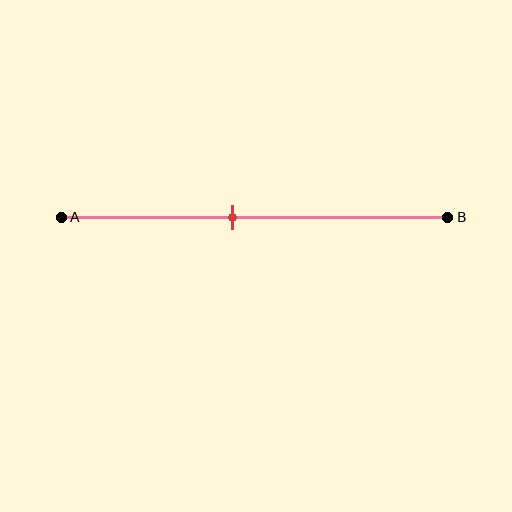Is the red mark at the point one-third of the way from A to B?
No, the mark is at about 45% from A, not at the 33% one-third point.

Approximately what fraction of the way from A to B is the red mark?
The red mark is approximately 45% of the way from A to B.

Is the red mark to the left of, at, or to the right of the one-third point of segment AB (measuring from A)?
The red mark is to the right of the one-third point of segment AB.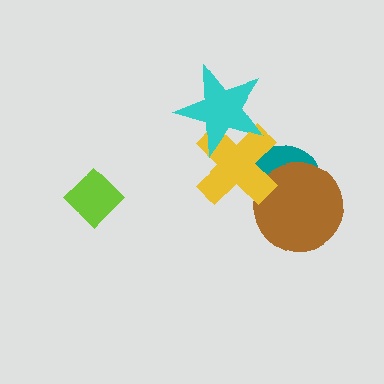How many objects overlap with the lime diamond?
0 objects overlap with the lime diamond.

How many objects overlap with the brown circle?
2 objects overlap with the brown circle.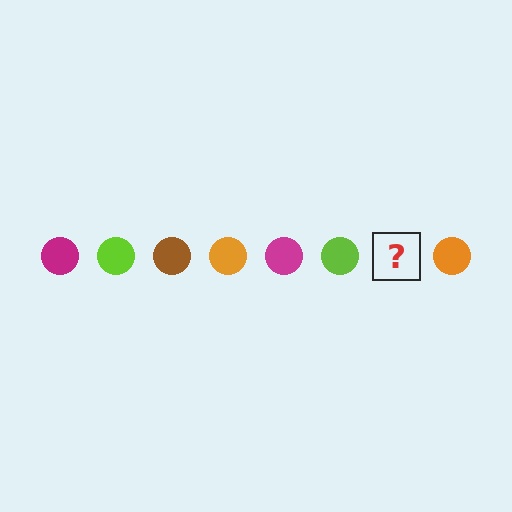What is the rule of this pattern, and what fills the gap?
The rule is that the pattern cycles through magenta, lime, brown, orange circles. The gap should be filled with a brown circle.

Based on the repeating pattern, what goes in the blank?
The blank should be a brown circle.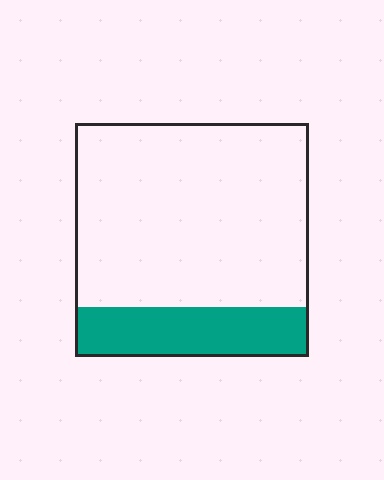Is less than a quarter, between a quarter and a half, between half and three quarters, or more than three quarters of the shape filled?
Less than a quarter.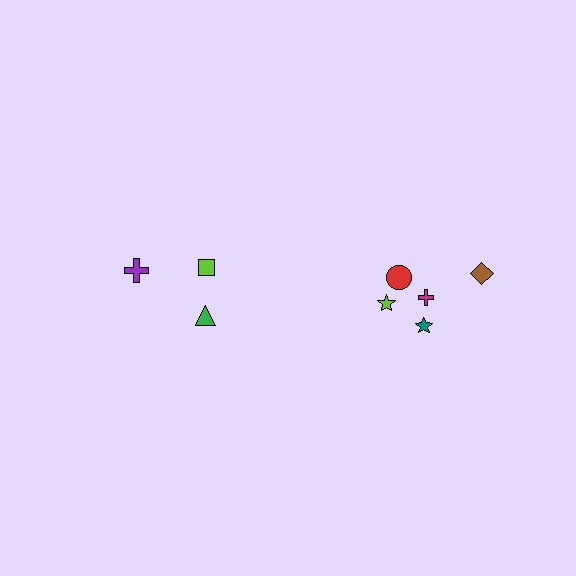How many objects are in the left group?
There are 3 objects.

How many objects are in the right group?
There are 5 objects.